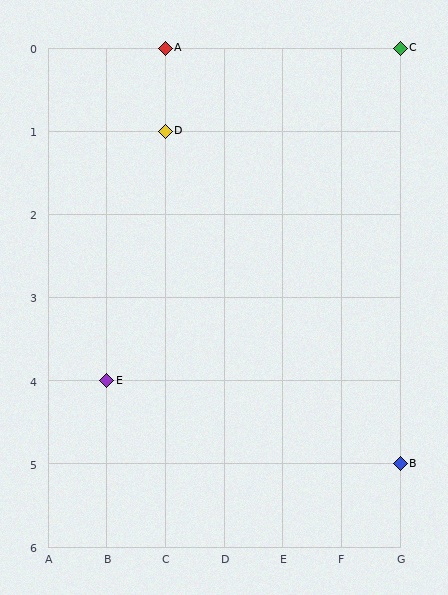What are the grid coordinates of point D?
Point D is at grid coordinates (C, 1).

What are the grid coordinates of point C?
Point C is at grid coordinates (G, 0).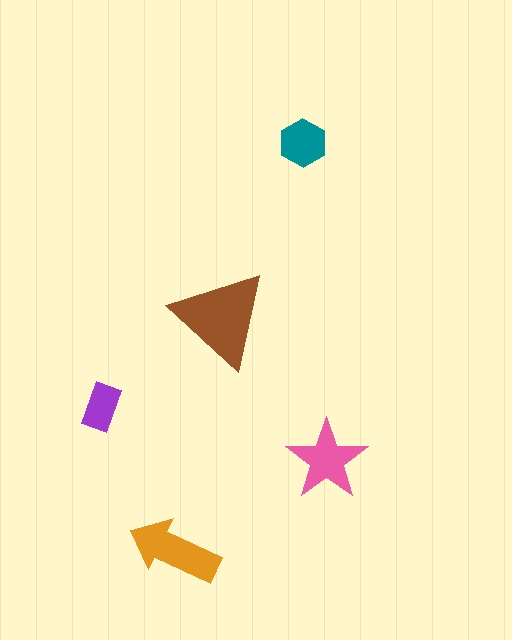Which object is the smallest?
The purple rectangle.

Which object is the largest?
The brown triangle.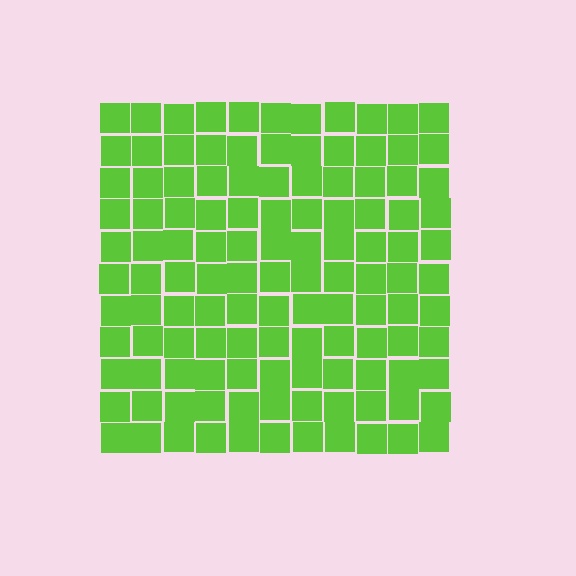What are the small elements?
The small elements are squares.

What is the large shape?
The large shape is a square.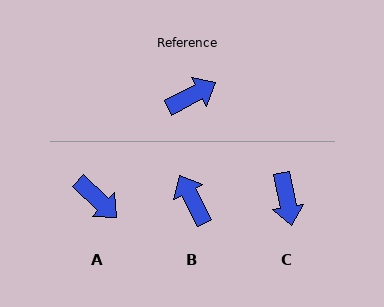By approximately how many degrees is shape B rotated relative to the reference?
Approximately 89 degrees counter-clockwise.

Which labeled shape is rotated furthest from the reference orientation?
C, about 108 degrees away.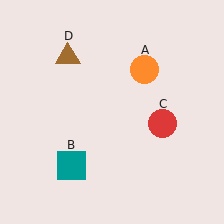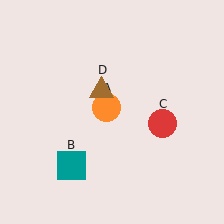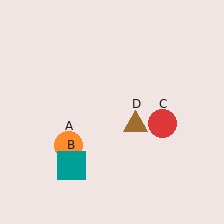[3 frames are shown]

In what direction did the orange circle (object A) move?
The orange circle (object A) moved down and to the left.